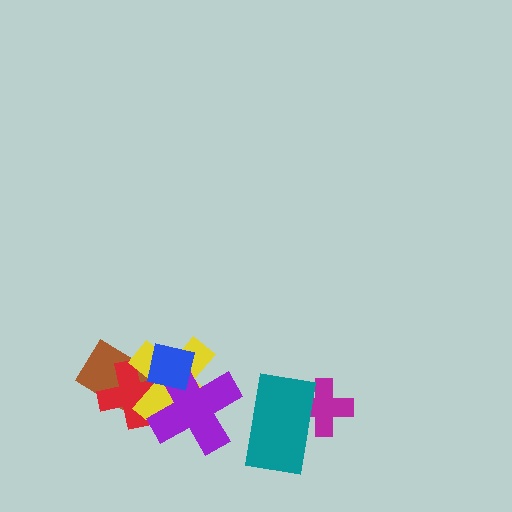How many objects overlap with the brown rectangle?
4 objects overlap with the brown rectangle.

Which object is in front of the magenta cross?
The teal rectangle is in front of the magenta cross.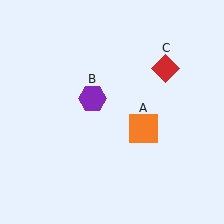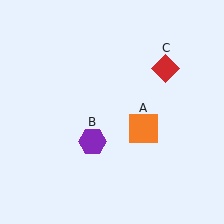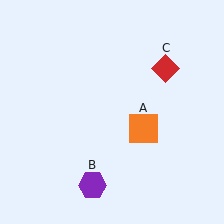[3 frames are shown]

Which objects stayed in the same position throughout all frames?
Orange square (object A) and red diamond (object C) remained stationary.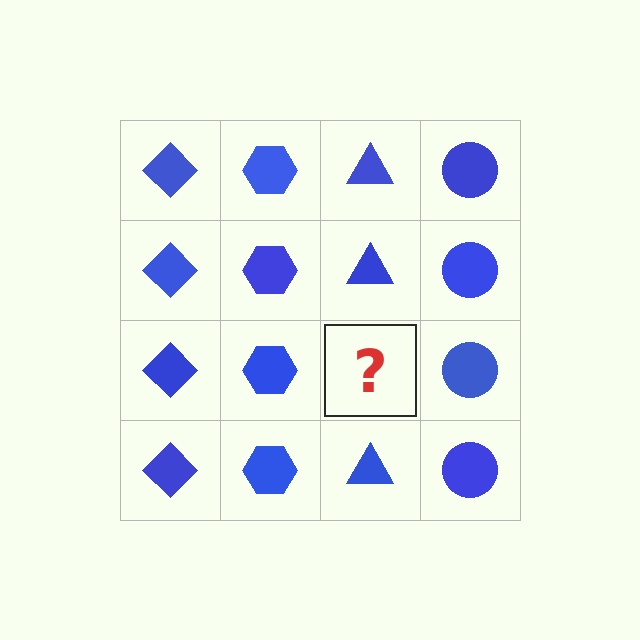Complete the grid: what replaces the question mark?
The question mark should be replaced with a blue triangle.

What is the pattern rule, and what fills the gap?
The rule is that each column has a consistent shape. The gap should be filled with a blue triangle.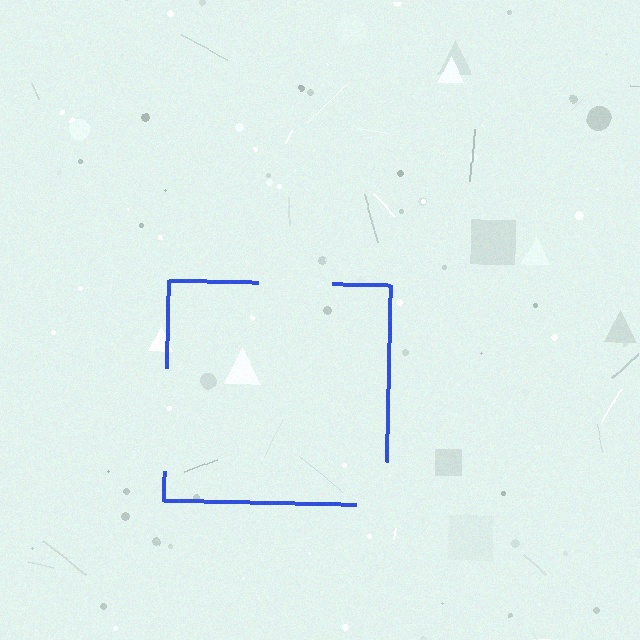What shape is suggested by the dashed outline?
The dashed outline suggests a square.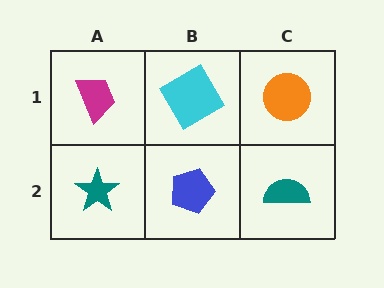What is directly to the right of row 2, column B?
A teal semicircle.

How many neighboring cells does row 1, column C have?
2.